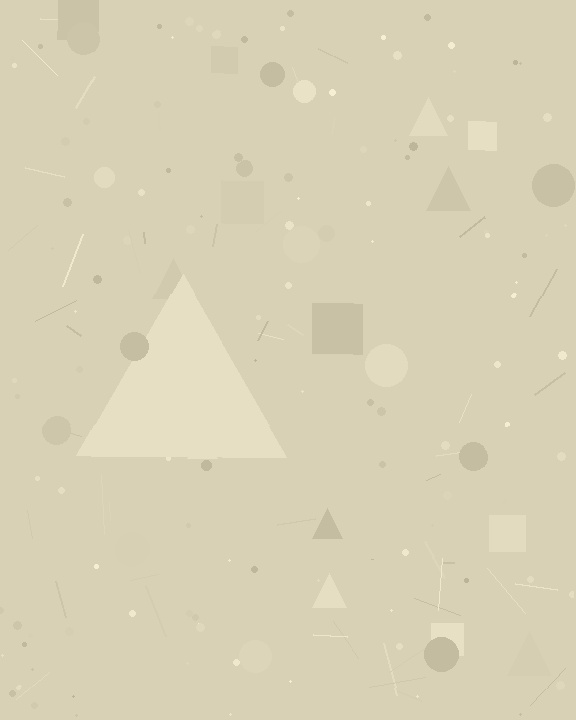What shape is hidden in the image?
A triangle is hidden in the image.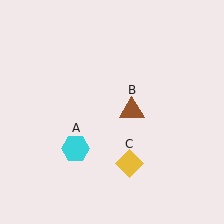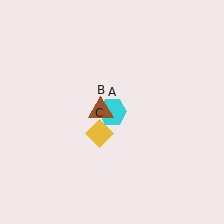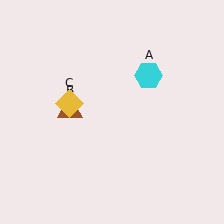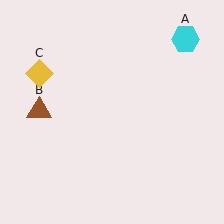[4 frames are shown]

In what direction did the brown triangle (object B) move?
The brown triangle (object B) moved left.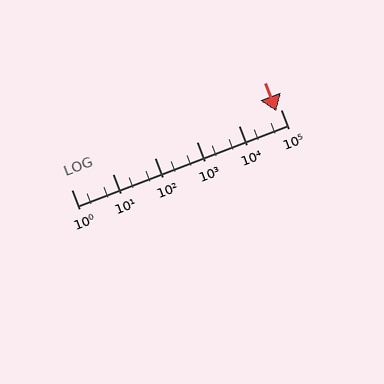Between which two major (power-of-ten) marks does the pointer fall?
The pointer is between 10000 and 100000.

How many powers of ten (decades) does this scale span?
The scale spans 5 decades, from 1 to 100000.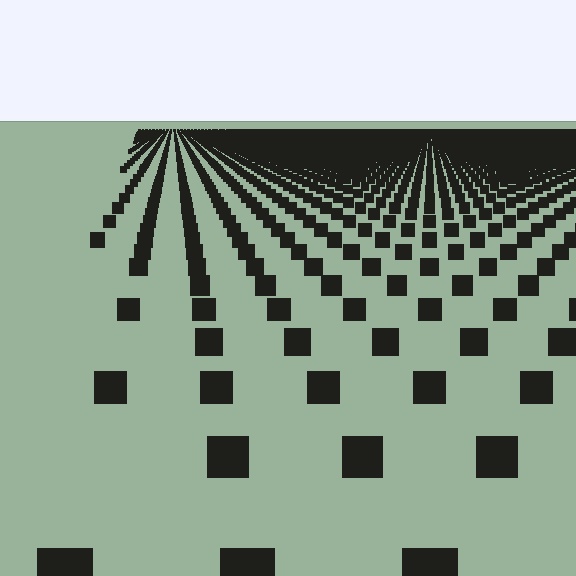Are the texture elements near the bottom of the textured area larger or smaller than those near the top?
Larger. Near the bottom, elements are closer to the viewer and appear at a bigger on-screen size.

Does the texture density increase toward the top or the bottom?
Density increases toward the top.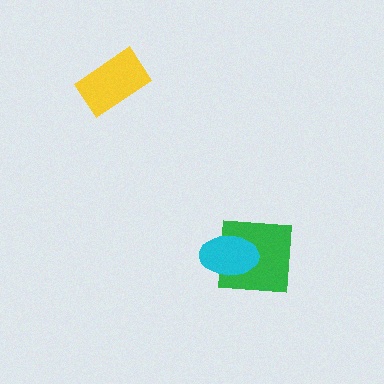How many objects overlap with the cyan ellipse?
1 object overlaps with the cyan ellipse.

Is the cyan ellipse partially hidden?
No, no other shape covers it.